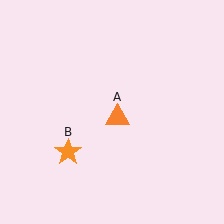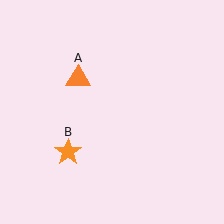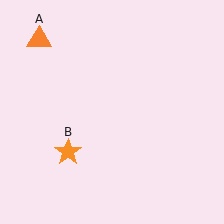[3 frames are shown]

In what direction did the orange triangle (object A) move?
The orange triangle (object A) moved up and to the left.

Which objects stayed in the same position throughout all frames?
Orange star (object B) remained stationary.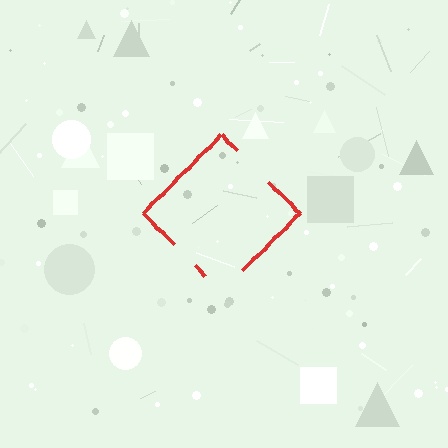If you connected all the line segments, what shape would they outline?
They would outline a diamond.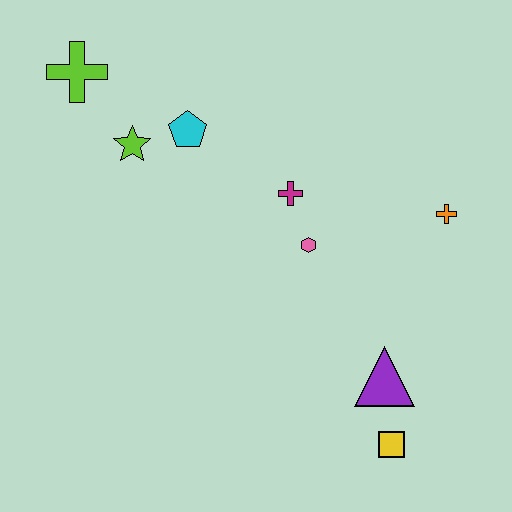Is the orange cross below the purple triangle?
No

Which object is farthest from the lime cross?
The yellow square is farthest from the lime cross.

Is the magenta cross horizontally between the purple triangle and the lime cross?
Yes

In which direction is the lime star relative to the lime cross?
The lime star is below the lime cross.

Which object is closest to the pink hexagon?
The magenta cross is closest to the pink hexagon.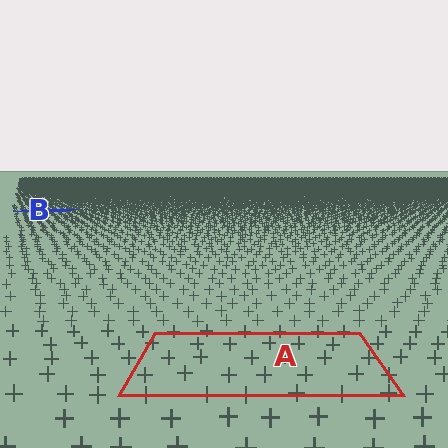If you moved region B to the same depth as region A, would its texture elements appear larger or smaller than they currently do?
They would appear larger. At a closer depth, the same texture elements are projected at a bigger on-screen size.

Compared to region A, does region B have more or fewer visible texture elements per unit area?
Region B has more texture elements per unit area — they are packed more densely because it is farther away.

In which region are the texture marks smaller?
The texture marks are smaller in region B, because it is farther away.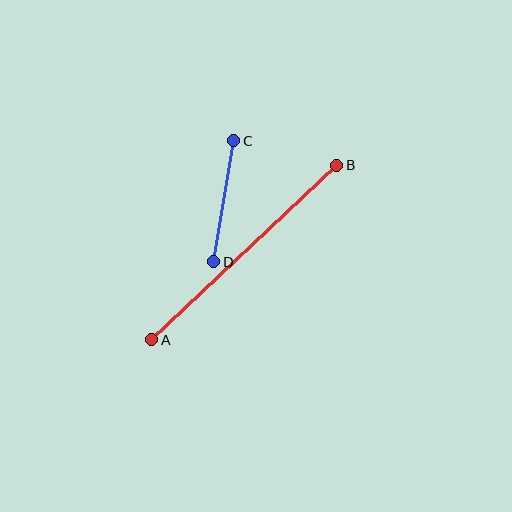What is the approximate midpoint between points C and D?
The midpoint is at approximately (224, 201) pixels.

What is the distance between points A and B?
The distance is approximately 254 pixels.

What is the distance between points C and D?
The distance is approximately 123 pixels.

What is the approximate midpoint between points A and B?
The midpoint is at approximately (244, 252) pixels.